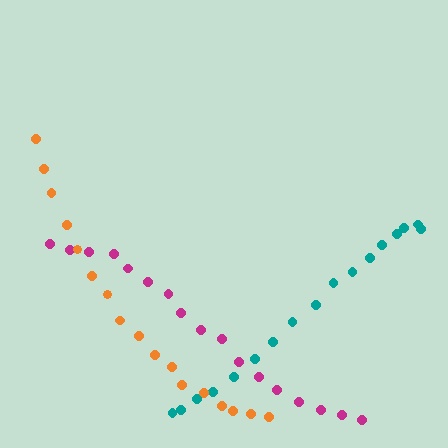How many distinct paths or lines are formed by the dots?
There are 3 distinct paths.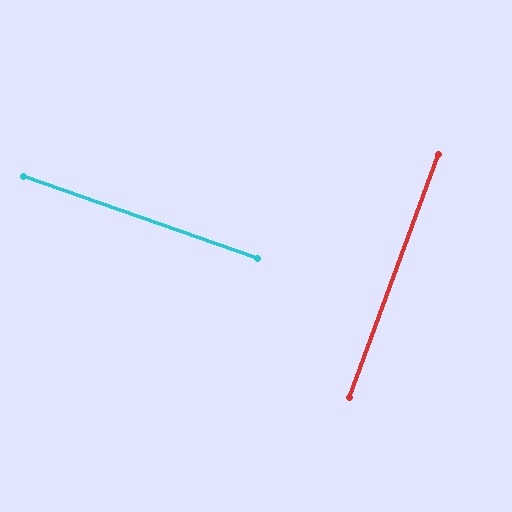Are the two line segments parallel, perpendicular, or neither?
Perpendicular — they meet at approximately 89°.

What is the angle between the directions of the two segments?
Approximately 89 degrees.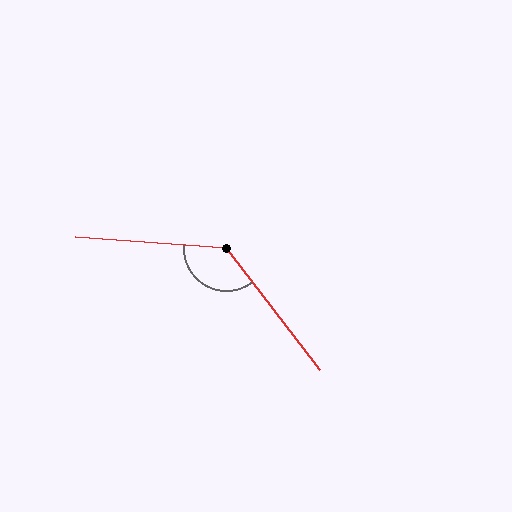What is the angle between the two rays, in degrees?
Approximately 131 degrees.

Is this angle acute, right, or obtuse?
It is obtuse.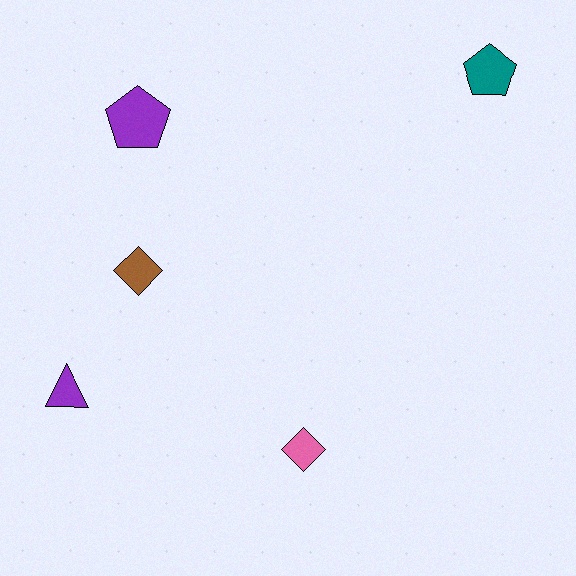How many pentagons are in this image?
There are 2 pentagons.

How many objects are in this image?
There are 5 objects.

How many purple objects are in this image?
There are 2 purple objects.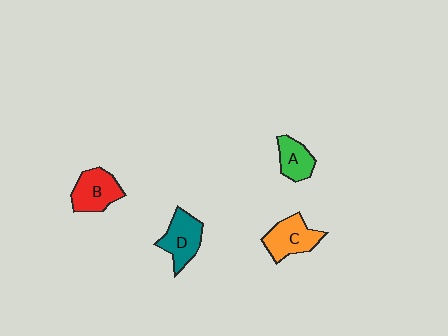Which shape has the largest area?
Shape C (orange).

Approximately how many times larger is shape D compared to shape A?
Approximately 1.3 times.